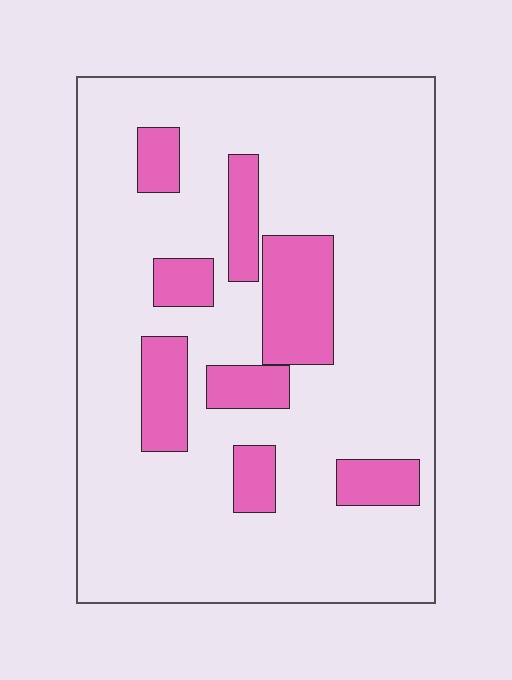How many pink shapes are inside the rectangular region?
8.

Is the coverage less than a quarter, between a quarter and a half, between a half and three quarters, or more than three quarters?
Less than a quarter.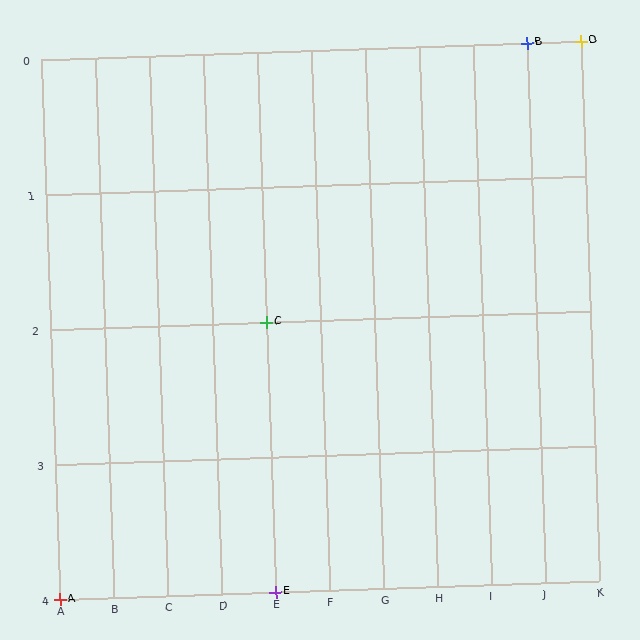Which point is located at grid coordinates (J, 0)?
Point B is at (J, 0).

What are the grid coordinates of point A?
Point A is at grid coordinates (A, 4).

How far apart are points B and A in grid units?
Points B and A are 9 columns and 4 rows apart (about 9.8 grid units diagonally).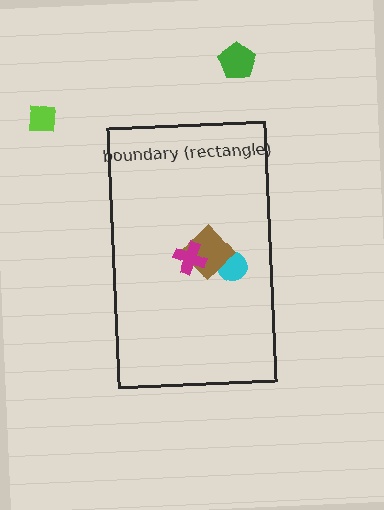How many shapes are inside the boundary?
3 inside, 2 outside.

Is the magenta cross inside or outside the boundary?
Inside.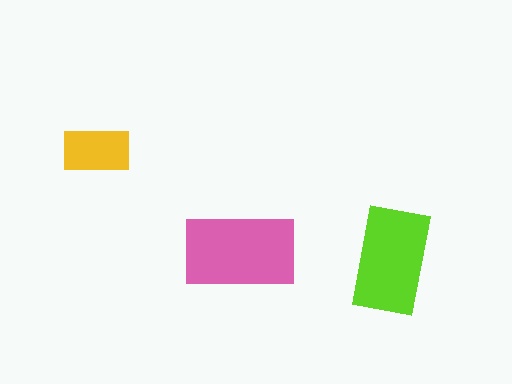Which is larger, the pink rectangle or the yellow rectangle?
The pink one.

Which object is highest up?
The yellow rectangle is topmost.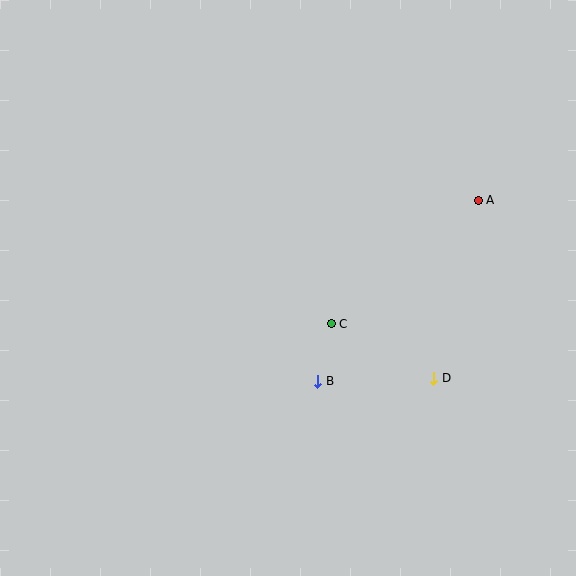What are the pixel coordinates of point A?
Point A is at (478, 200).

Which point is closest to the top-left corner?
Point C is closest to the top-left corner.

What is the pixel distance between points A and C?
The distance between A and C is 192 pixels.